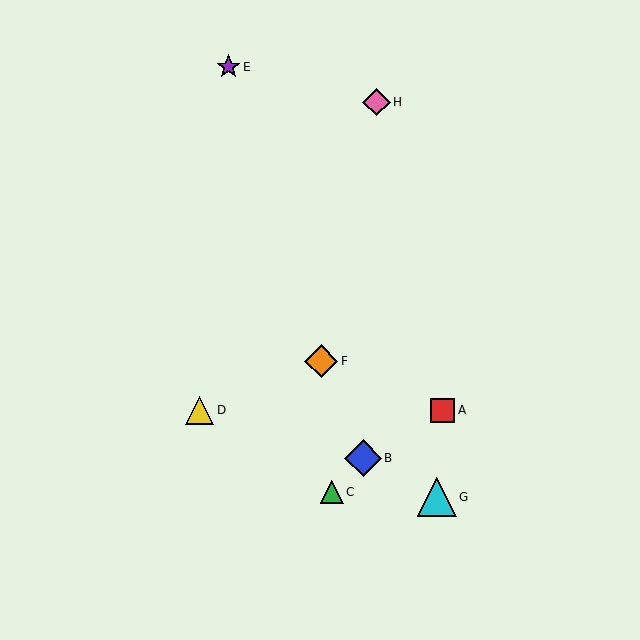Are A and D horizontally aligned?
Yes, both are at y≈410.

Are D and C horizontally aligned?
No, D is at y≈410 and C is at y≈492.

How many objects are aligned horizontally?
2 objects (A, D) are aligned horizontally.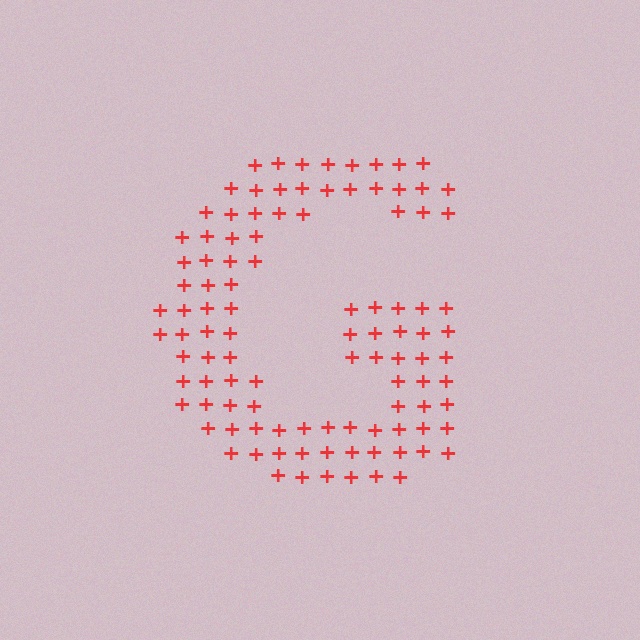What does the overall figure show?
The overall figure shows the letter G.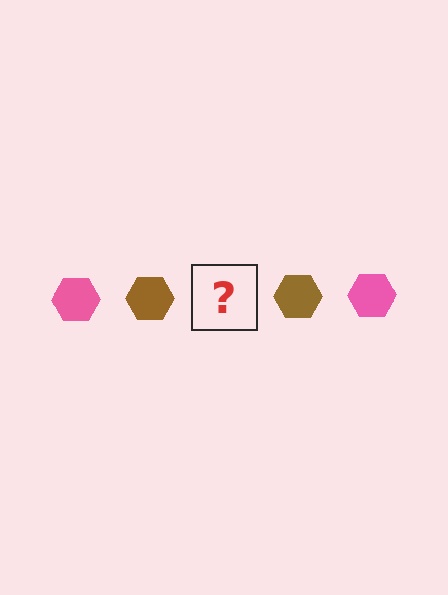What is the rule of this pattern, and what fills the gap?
The rule is that the pattern cycles through pink, brown hexagons. The gap should be filled with a pink hexagon.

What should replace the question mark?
The question mark should be replaced with a pink hexagon.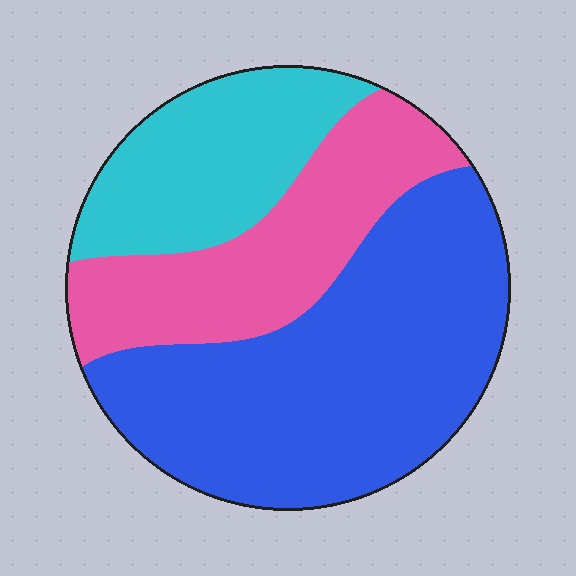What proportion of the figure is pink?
Pink covers around 25% of the figure.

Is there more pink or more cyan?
Pink.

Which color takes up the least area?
Cyan, at roughly 20%.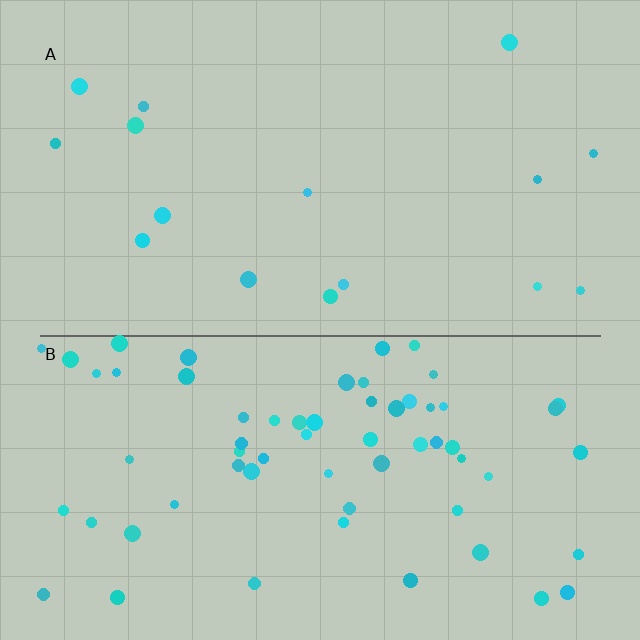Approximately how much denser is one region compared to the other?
Approximately 4.0× — region B over region A.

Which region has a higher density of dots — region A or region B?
B (the bottom).